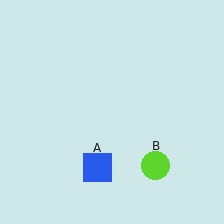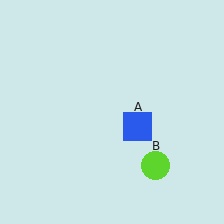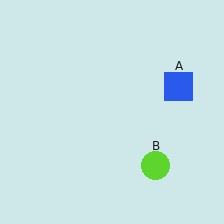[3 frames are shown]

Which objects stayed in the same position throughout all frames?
Lime circle (object B) remained stationary.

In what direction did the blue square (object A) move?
The blue square (object A) moved up and to the right.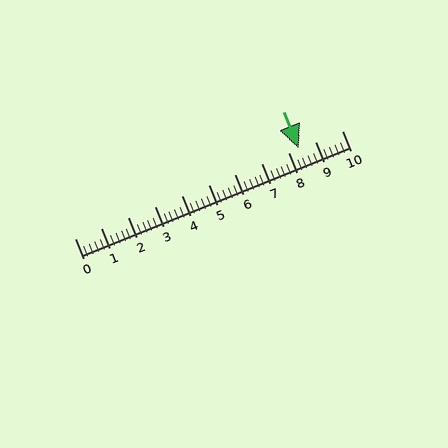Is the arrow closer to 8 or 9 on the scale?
The arrow is closer to 8.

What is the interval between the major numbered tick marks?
The major tick marks are spaced 1 units apart.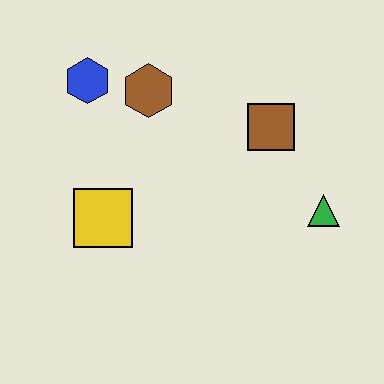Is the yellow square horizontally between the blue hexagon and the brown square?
Yes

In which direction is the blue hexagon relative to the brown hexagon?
The blue hexagon is to the left of the brown hexagon.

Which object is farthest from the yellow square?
The green triangle is farthest from the yellow square.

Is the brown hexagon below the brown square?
No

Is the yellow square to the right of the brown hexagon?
No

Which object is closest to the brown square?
The green triangle is closest to the brown square.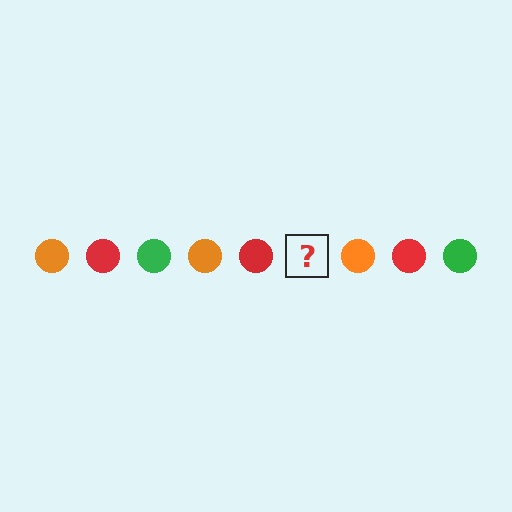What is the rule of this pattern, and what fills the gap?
The rule is that the pattern cycles through orange, red, green circles. The gap should be filled with a green circle.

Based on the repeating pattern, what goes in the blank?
The blank should be a green circle.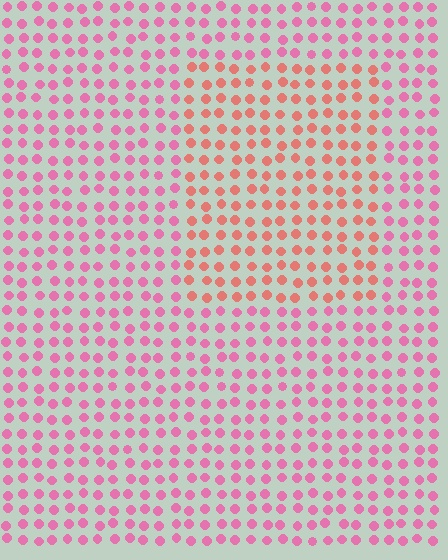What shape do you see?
I see a rectangle.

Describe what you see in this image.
The image is filled with small pink elements in a uniform arrangement. A rectangle-shaped region is visible where the elements are tinted to a slightly different hue, forming a subtle color boundary.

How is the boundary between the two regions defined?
The boundary is defined purely by a slight shift in hue (about 35 degrees). Spacing, size, and orientation are identical on both sides.